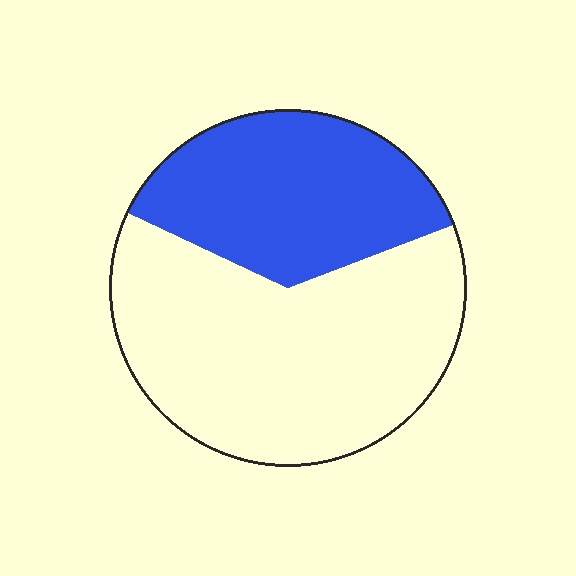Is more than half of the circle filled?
No.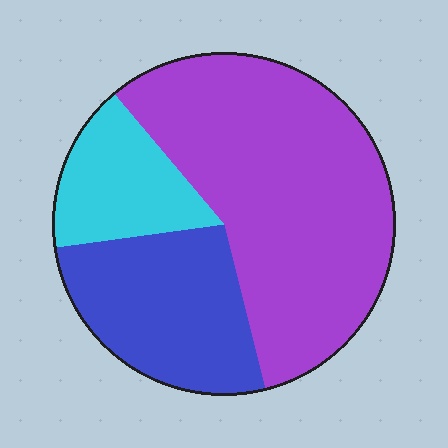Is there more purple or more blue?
Purple.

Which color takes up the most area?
Purple, at roughly 55%.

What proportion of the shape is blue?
Blue covers around 25% of the shape.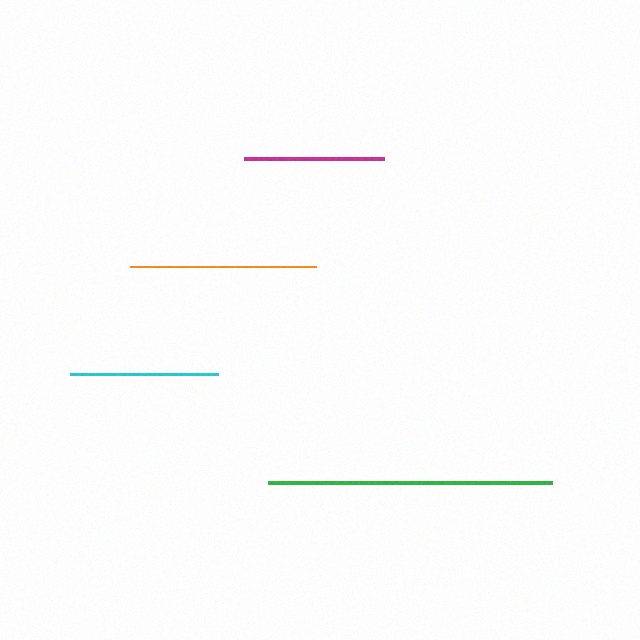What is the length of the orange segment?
The orange segment is approximately 186 pixels long.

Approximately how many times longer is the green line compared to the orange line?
The green line is approximately 1.5 times the length of the orange line.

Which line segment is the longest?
The green line is the longest at approximately 284 pixels.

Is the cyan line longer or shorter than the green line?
The green line is longer than the cyan line.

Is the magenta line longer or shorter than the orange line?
The orange line is longer than the magenta line.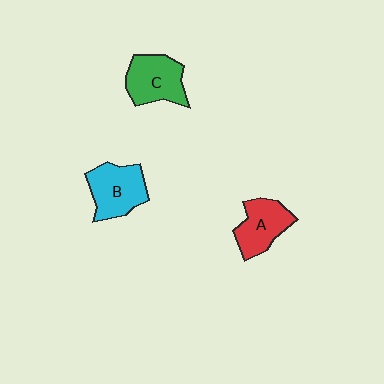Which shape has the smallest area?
Shape A (red).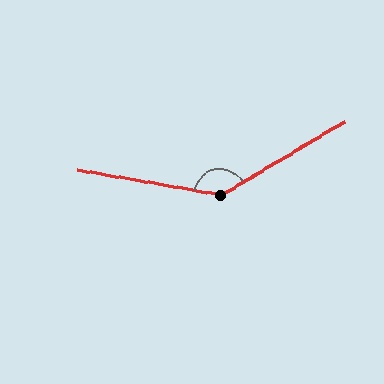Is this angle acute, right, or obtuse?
It is obtuse.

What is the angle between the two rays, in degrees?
Approximately 139 degrees.